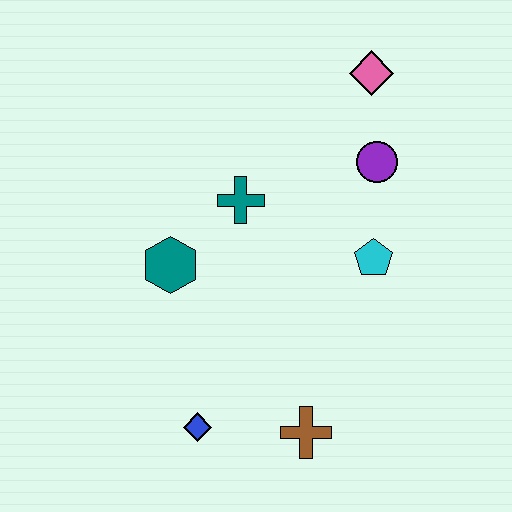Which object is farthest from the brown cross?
The pink diamond is farthest from the brown cross.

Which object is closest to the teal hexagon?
The teal cross is closest to the teal hexagon.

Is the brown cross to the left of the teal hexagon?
No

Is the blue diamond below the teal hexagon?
Yes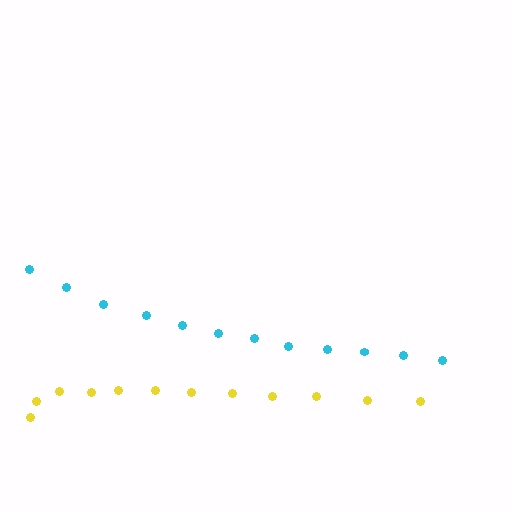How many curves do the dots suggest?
There are 2 distinct paths.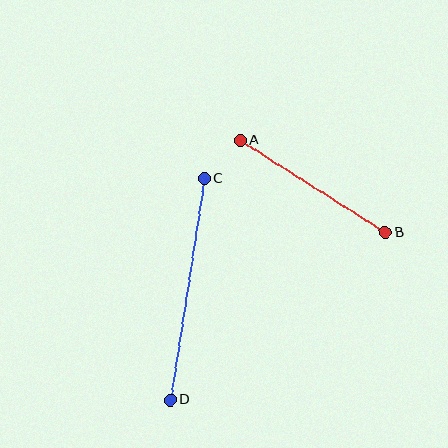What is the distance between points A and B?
The distance is approximately 171 pixels.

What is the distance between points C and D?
The distance is approximately 224 pixels.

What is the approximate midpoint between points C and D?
The midpoint is at approximately (187, 289) pixels.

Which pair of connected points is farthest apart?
Points C and D are farthest apart.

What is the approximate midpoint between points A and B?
The midpoint is at approximately (313, 187) pixels.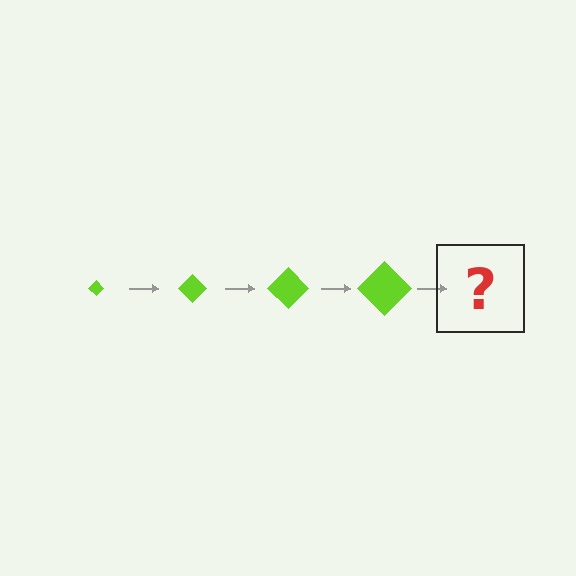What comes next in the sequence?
The next element should be a lime diamond, larger than the previous one.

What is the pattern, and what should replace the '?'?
The pattern is that the diamond gets progressively larger each step. The '?' should be a lime diamond, larger than the previous one.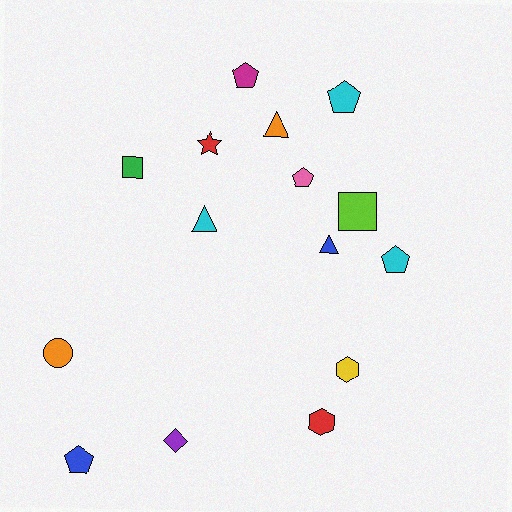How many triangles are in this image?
There are 3 triangles.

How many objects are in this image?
There are 15 objects.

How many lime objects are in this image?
There is 1 lime object.